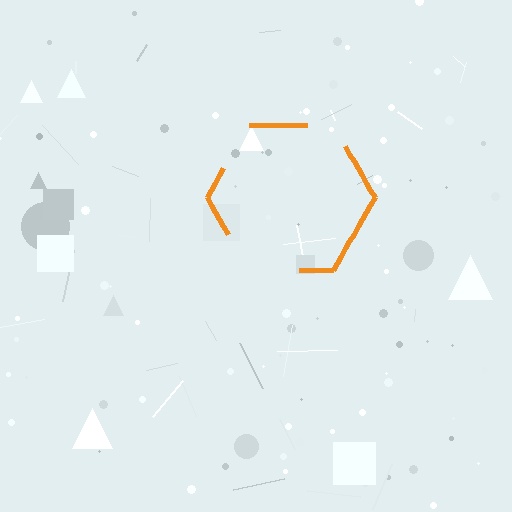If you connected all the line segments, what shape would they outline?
They would outline a hexagon.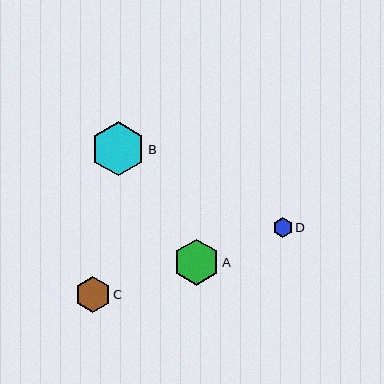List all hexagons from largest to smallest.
From largest to smallest: B, A, C, D.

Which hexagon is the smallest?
Hexagon D is the smallest with a size of approximately 20 pixels.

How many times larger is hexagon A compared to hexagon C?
Hexagon A is approximately 1.3 times the size of hexagon C.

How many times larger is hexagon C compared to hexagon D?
Hexagon C is approximately 1.8 times the size of hexagon D.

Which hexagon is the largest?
Hexagon B is the largest with a size of approximately 54 pixels.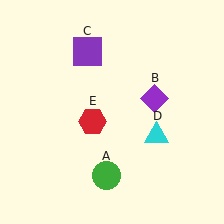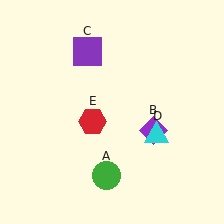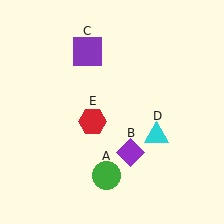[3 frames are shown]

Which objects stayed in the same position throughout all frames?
Green circle (object A) and purple square (object C) and cyan triangle (object D) and red hexagon (object E) remained stationary.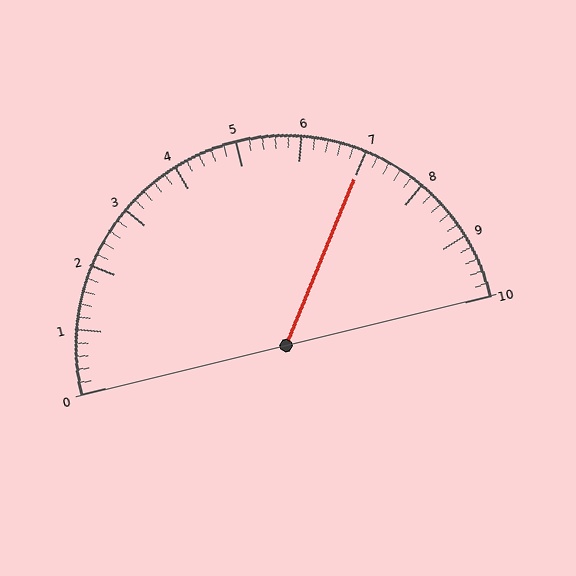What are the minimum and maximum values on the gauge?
The gauge ranges from 0 to 10.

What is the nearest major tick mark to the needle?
The nearest major tick mark is 7.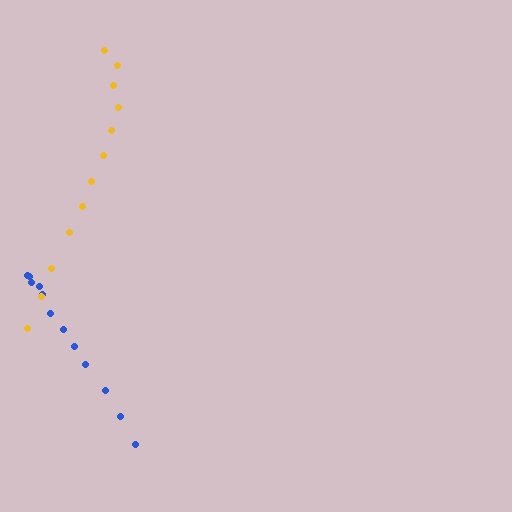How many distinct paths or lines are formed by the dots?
There are 2 distinct paths.